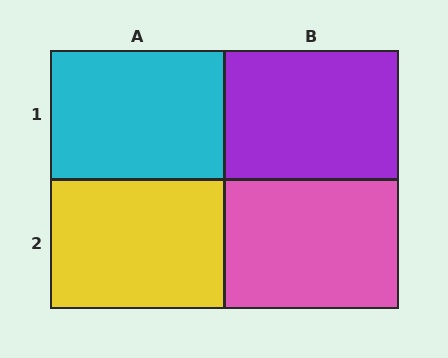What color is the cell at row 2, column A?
Yellow.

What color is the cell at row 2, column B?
Pink.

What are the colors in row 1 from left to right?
Cyan, purple.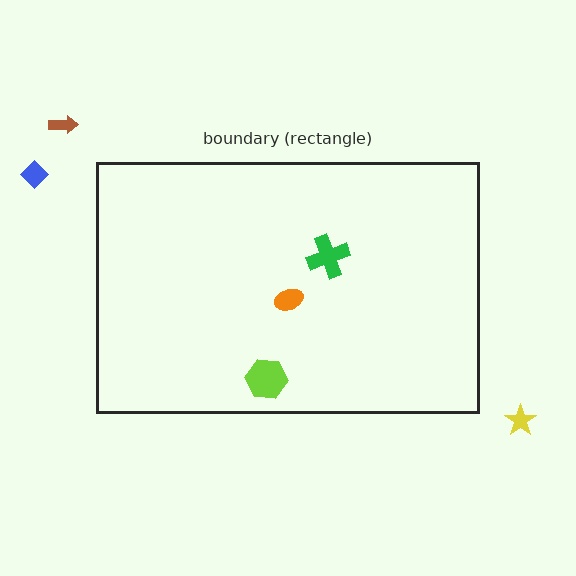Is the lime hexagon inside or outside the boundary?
Inside.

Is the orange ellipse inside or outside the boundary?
Inside.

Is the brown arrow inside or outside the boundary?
Outside.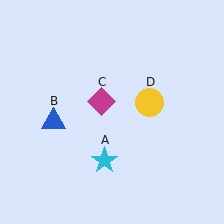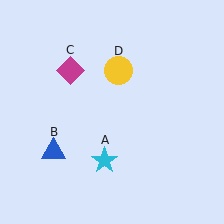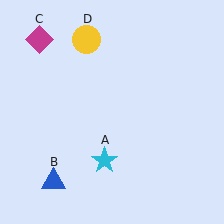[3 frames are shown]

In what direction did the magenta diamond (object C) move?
The magenta diamond (object C) moved up and to the left.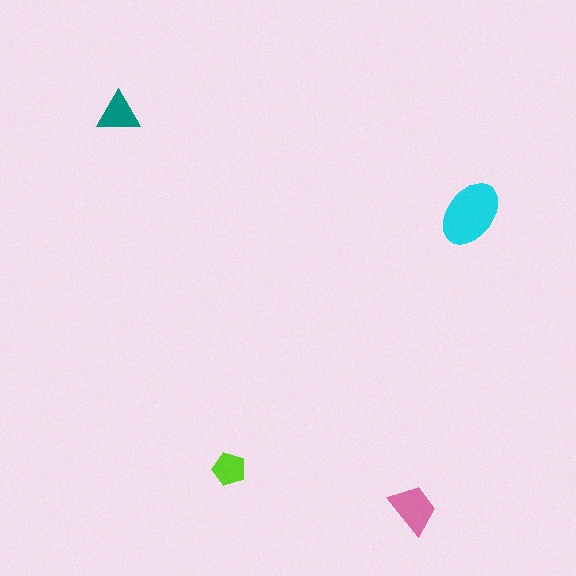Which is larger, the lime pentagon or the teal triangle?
The teal triangle.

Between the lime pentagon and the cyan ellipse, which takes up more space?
The cyan ellipse.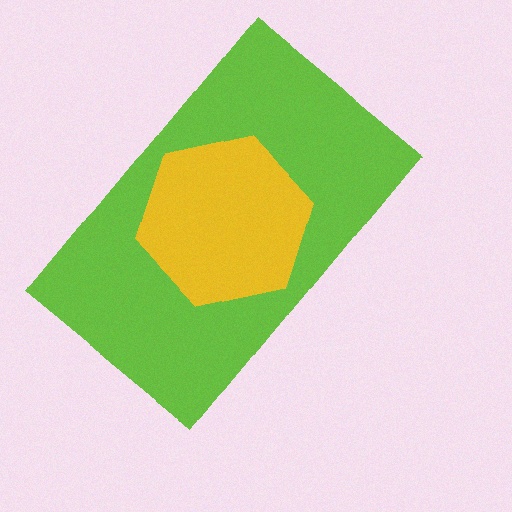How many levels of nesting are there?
2.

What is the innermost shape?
The yellow hexagon.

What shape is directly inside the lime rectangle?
The yellow hexagon.